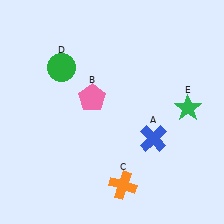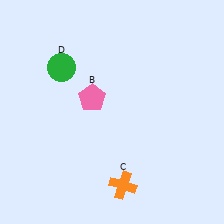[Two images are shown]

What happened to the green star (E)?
The green star (E) was removed in Image 2. It was in the top-right area of Image 1.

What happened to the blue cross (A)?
The blue cross (A) was removed in Image 2. It was in the bottom-right area of Image 1.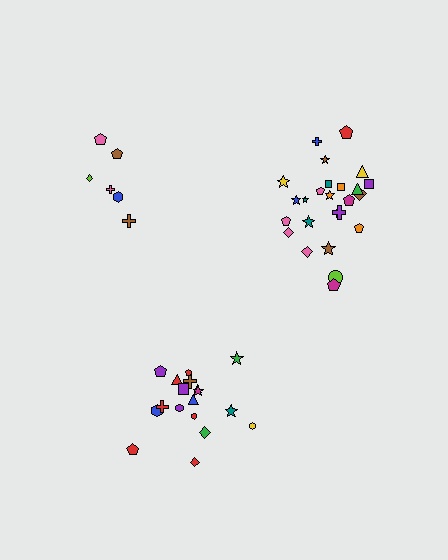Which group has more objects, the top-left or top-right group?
The top-right group.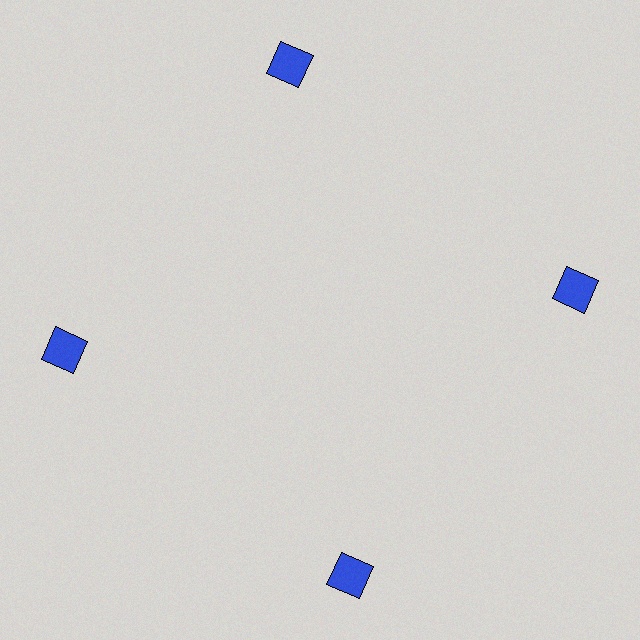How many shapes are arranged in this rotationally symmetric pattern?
There are 4 shapes, arranged in 4 groups of 1.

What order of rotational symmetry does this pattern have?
This pattern has 4-fold rotational symmetry.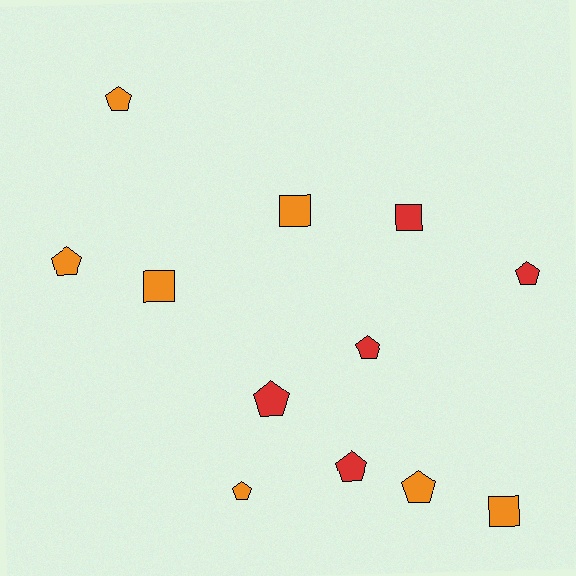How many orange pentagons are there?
There are 4 orange pentagons.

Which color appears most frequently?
Orange, with 7 objects.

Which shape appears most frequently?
Pentagon, with 8 objects.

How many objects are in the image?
There are 12 objects.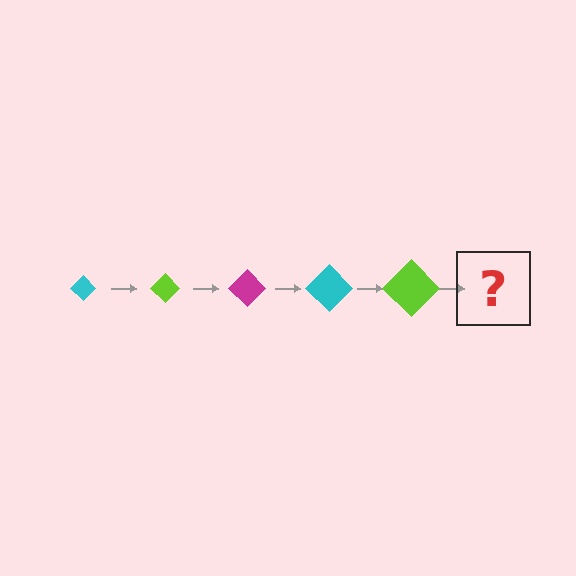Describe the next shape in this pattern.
It should be a magenta diamond, larger than the previous one.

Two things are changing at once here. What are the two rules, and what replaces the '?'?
The two rules are that the diamond grows larger each step and the color cycles through cyan, lime, and magenta. The '?' should be a magenta diamond, larger than the previous one.